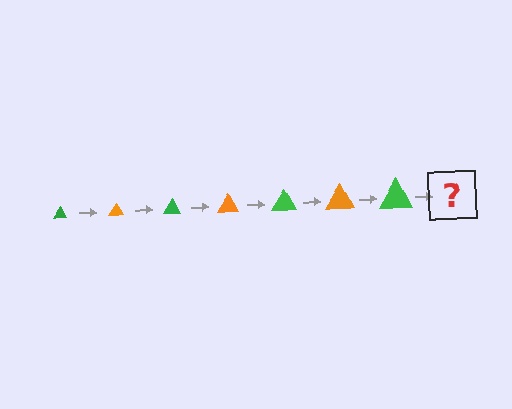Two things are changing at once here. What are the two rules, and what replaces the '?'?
The two rules are that the triangle grows larger each step and the color cycles through green and orange. The '?' should be an orange triangle, larger than the previous one.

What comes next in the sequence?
The next element should be an orange triangle, larger than the previous one.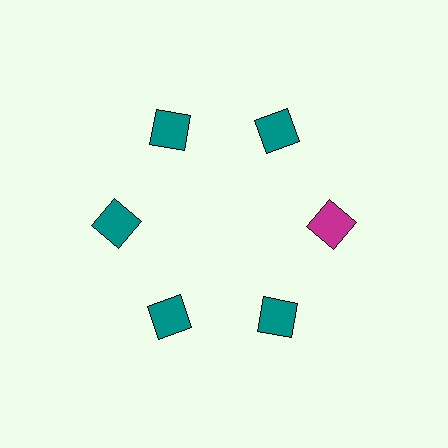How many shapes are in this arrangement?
There are 6 shapes arranged in a ring pattern.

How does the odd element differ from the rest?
It has a different color: magenta instead of teal.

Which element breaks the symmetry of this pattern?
The magenta square at roughly the 3 o'clock position breaks the symmetry. All other shapes are teal squares.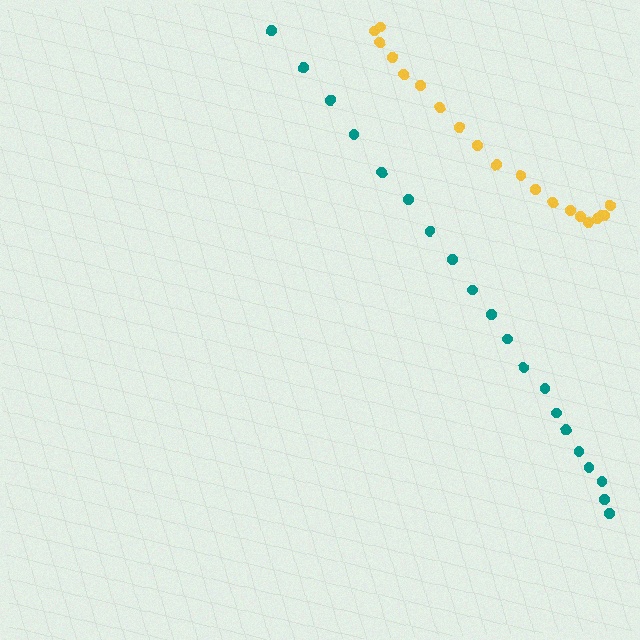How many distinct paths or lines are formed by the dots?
There are 2 distinct paths.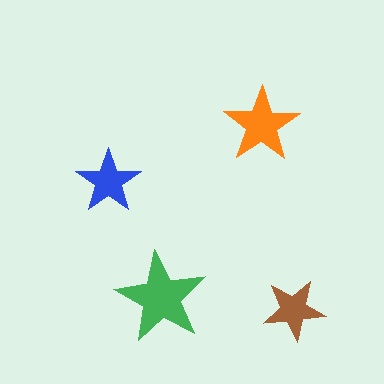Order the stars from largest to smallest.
the green one, the orange one, the blue one, the brown one.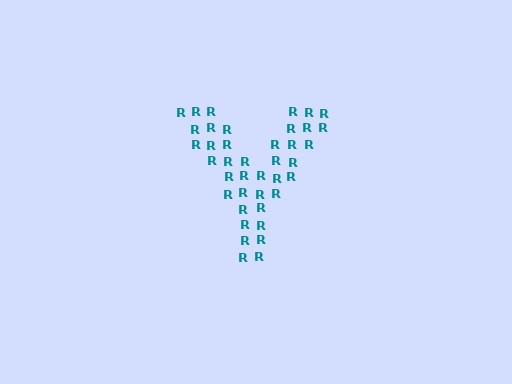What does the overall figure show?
The overall figure shows the letter Y.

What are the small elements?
The small elements are letter R's.